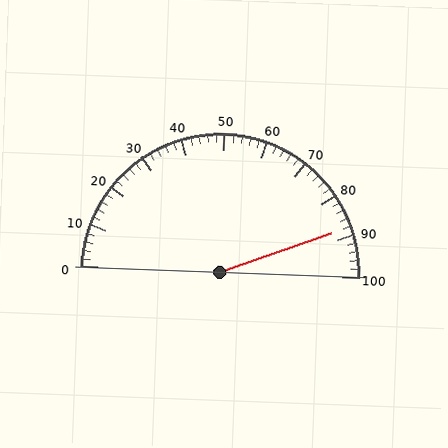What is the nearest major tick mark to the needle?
The nearest major tick mark is 90.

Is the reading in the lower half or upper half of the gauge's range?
The reading is in the upper half of the range (0 to 100).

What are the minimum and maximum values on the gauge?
The gauge ranges from 0 to 100.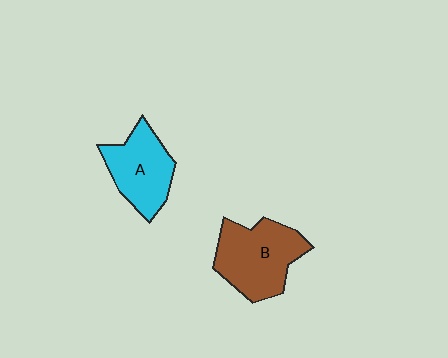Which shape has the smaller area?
Shape A (cyan).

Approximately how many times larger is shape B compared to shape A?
Approximately 1.2 times.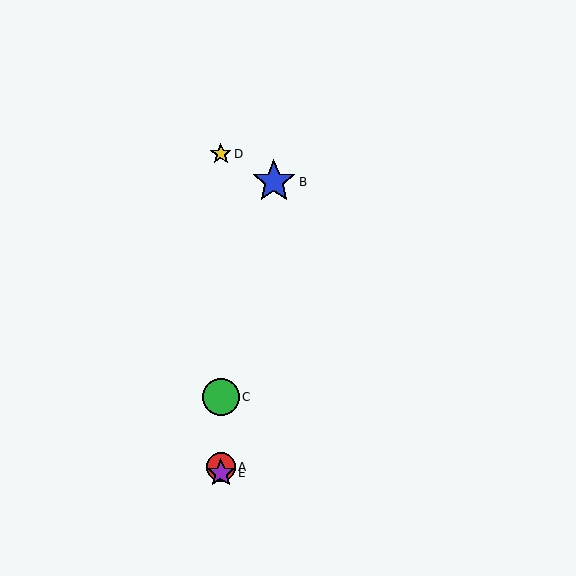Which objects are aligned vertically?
Objects A, C, D, E are aligned vertically.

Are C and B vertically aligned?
No, C is at x≈221 and B is at x≈274.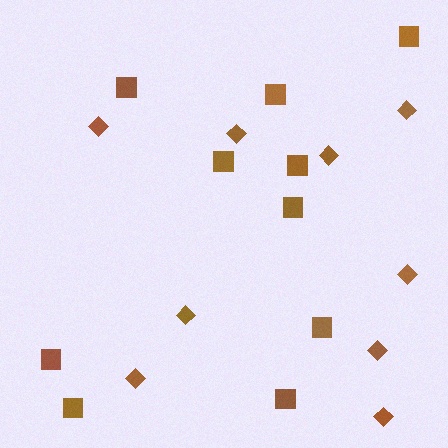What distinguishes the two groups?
There are 2 groups: one group of squares (10) and one group of diamonds (9).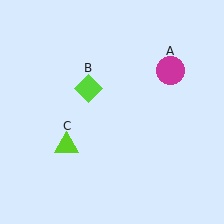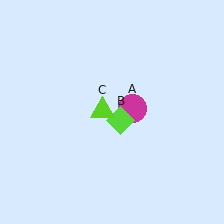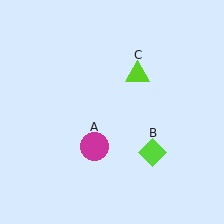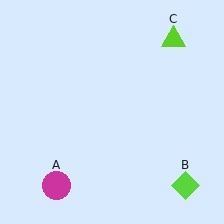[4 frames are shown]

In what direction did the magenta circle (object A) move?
The magenta circle (object A) moved down and to the left.